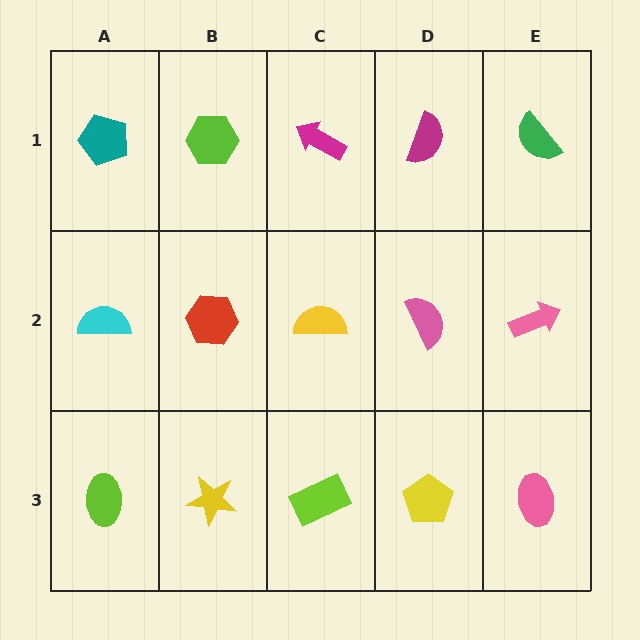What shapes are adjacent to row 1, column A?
A cyan semicircle (row 2, column A), a lime hexagon (row 1, column B).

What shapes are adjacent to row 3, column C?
A yellow semicircle (row 2, column C), a yellow star (row 3, column B), a yellow pentagon (row 3, column D).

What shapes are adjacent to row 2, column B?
A lime hexagon (row 1, column B), a yellow star (row 3, column B), a cyan semicircle (row 2, column A), a yellow semicircle (row 2, column C).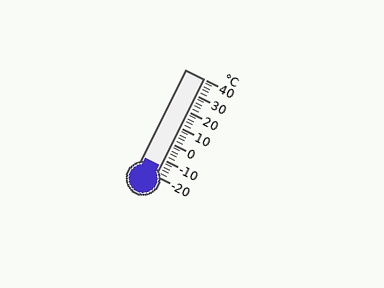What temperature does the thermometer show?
The thermometer shows approximately -14°C.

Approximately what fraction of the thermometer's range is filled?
The thermometer is filled to approximately 10% of its range.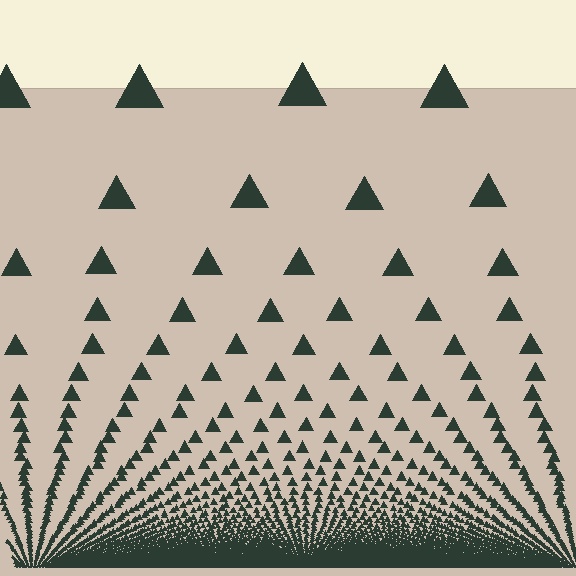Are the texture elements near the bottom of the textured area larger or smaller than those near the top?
Smaller. The gradient is inverted — elements near the bottom are smaller and denser.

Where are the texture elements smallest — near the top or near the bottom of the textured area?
Near the bottom.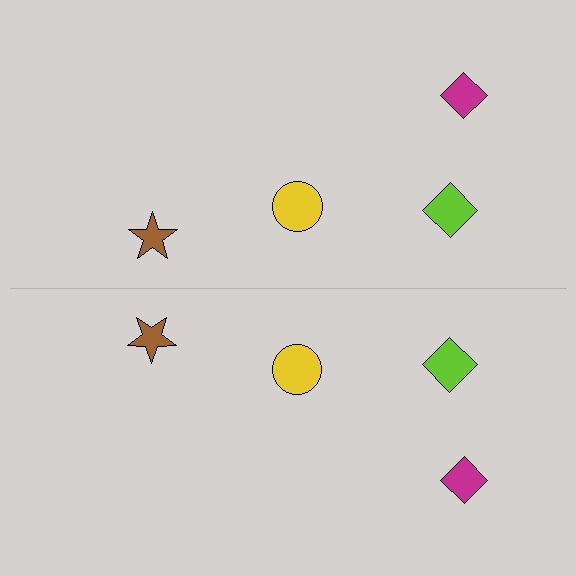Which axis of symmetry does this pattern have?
The pattern has a horizontal axis of symmetry running through the center of the image.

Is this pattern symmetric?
Yes, this pattern has bilateral (reflection) symmetry.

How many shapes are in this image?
There are 8 shapes in this image.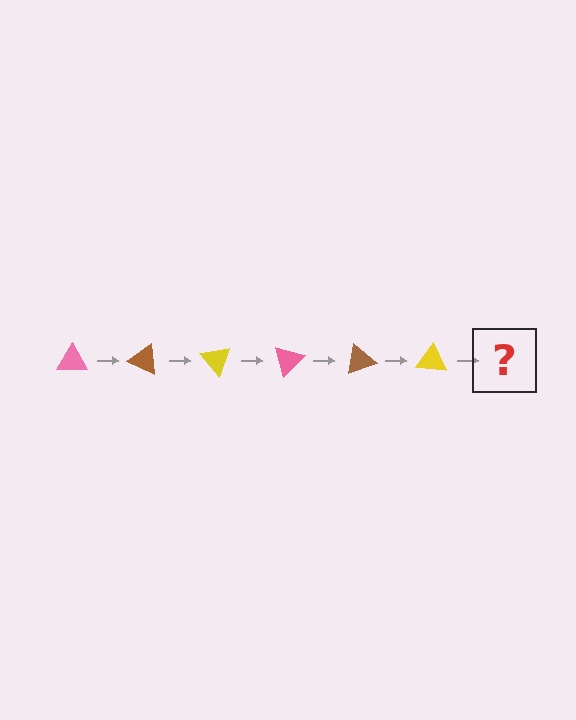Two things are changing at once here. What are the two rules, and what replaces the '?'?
The two rules are that it rotates 25 degrees each step and the color cycles through pink, brown, and yellow. The '?' should be a pink triangle, rotated 150 degrees from the start.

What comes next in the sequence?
The next element should be a pink triangle, rotated 150 degrees from the start.